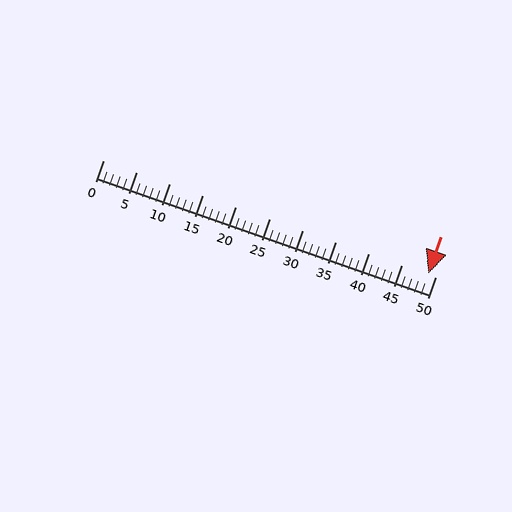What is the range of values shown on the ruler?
The ruler shows values from 0 to 50.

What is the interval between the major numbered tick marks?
The major tick marks are spaced 5 units apart.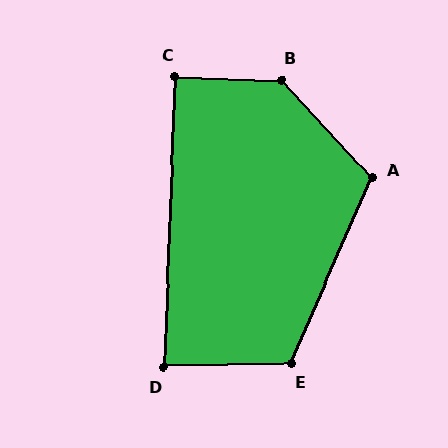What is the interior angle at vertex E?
Approximately 115 degrees (obtuse).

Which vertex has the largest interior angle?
B, at approximately 134 degrees.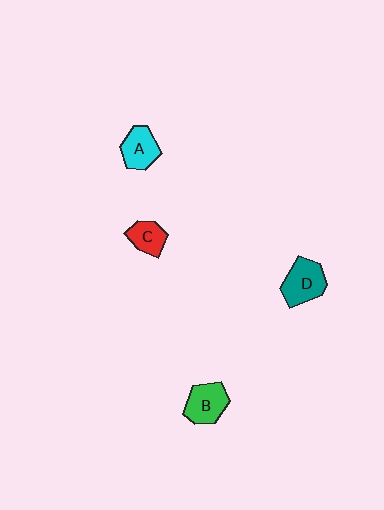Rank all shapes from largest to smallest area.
From largest to smallest: D (teal), B (green), A (cyan), C (red).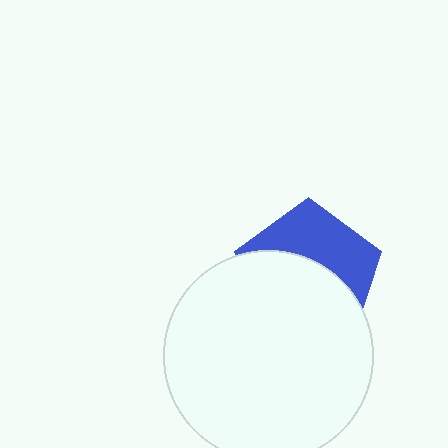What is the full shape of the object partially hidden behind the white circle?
The partially hidden object is a blue pentagon.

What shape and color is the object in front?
The object in front is a white circle.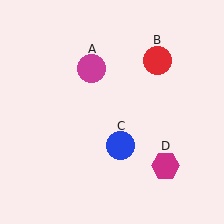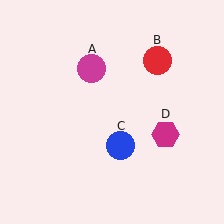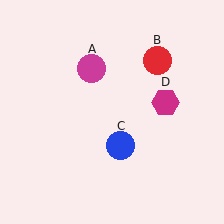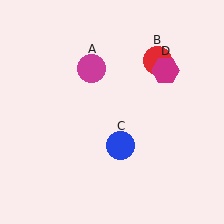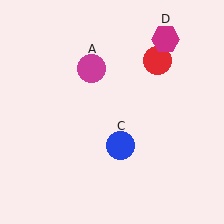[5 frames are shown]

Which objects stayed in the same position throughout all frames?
Magenta circle (object A) and red circle (object B) and blue circle (object C) remained stationary.